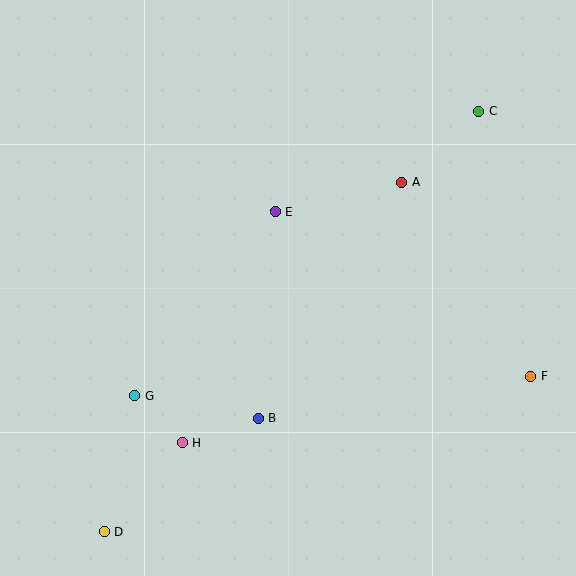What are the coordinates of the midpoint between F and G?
The midpoint between F and G is at (333, 386).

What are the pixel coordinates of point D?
Point D is at (104, 532).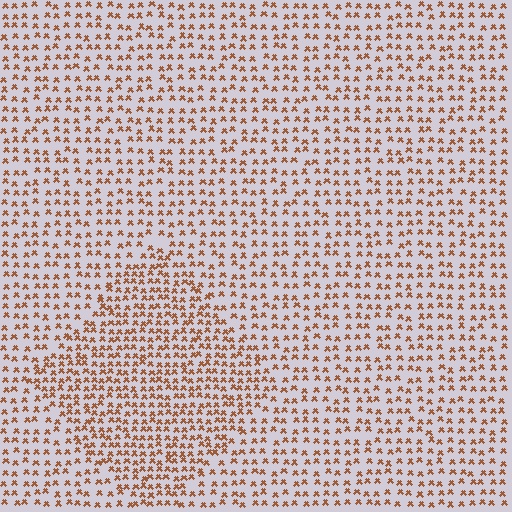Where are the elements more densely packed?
The elements are more densely packed inside the diamond boundary.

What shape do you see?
I see a diamond.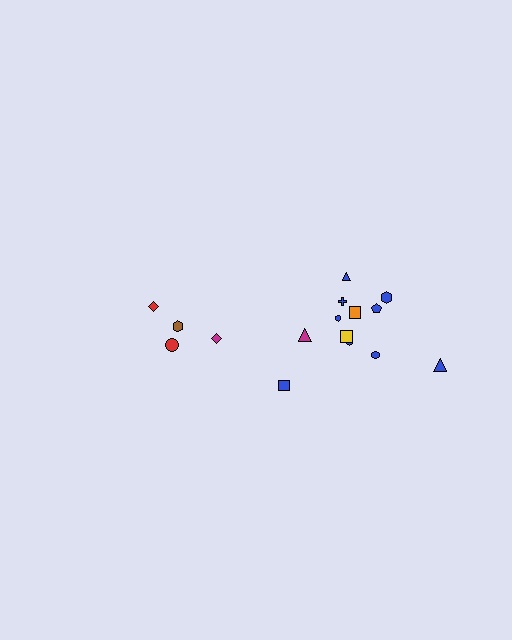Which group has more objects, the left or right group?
The right group.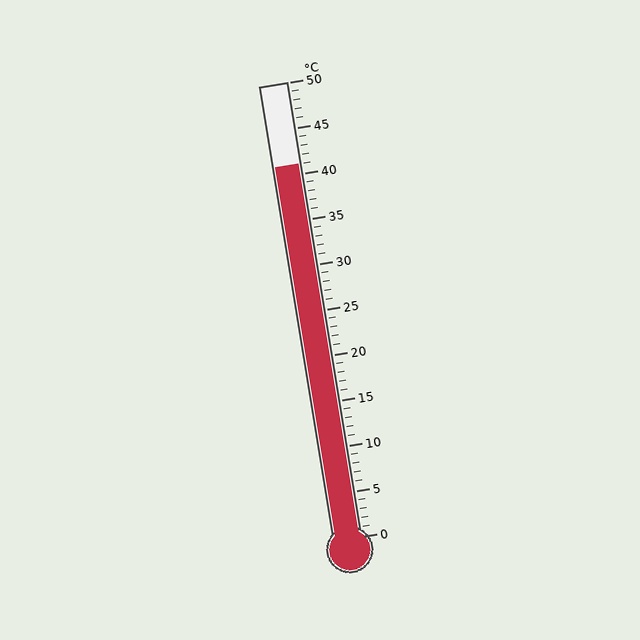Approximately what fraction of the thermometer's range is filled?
The thermometer is filled to approximately 80% of its range.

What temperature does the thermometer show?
The thermometer shows approximately 41°C.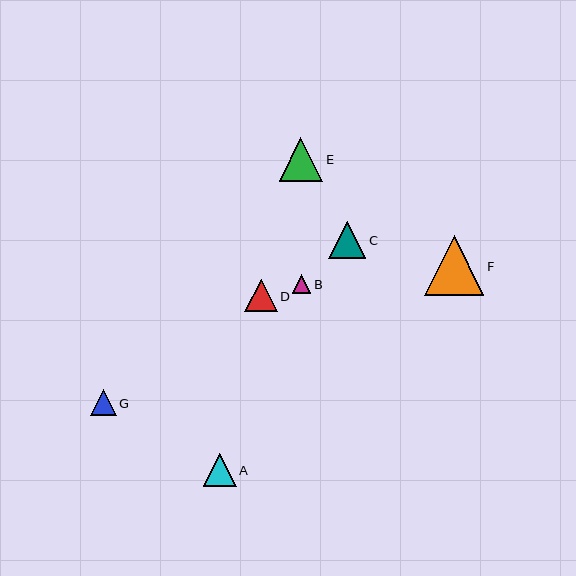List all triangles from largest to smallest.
From largest to smallest: F, E, C, A, D, G, B.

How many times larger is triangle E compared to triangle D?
Triangle E is approximately 1.4 times the size of triangle D.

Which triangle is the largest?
Triangle F is the largest with a size of approximately 60 pixels.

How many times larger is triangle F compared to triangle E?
Triangle F is approximately 1.4 times the size of triangle E.